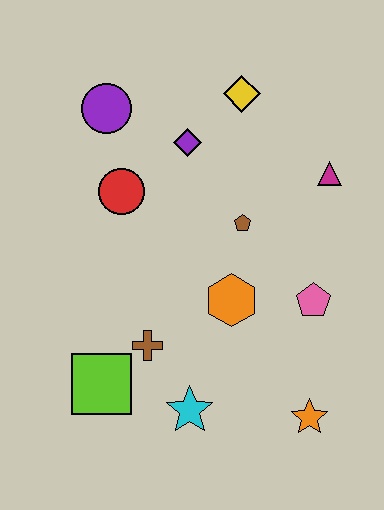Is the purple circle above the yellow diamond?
No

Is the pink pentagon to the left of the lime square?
No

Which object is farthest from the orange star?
The purple circle is farthest from the orange star.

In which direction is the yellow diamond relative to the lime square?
The yellow diamond is above the lime square.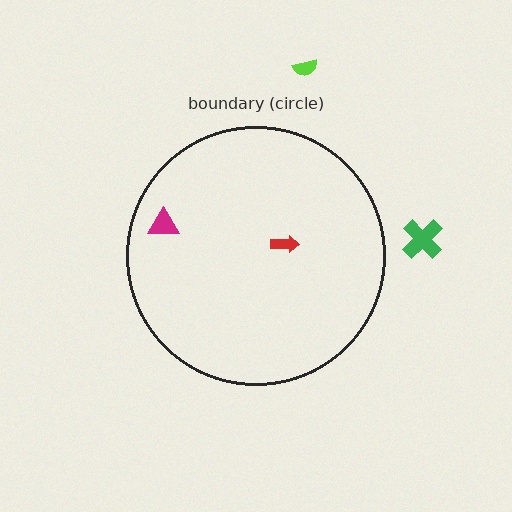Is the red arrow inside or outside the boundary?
Inside.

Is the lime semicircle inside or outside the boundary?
Outside.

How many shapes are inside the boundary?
2 inside, 2 outside.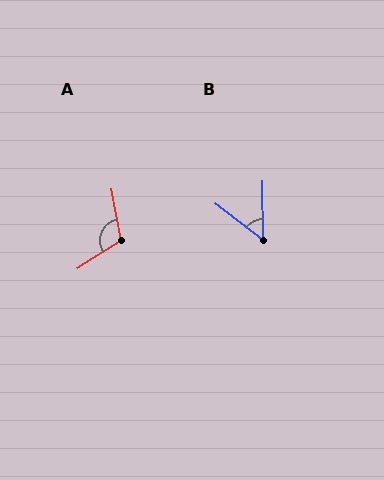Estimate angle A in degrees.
Approximately 112 degrees.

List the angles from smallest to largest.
B (52°), A (112°).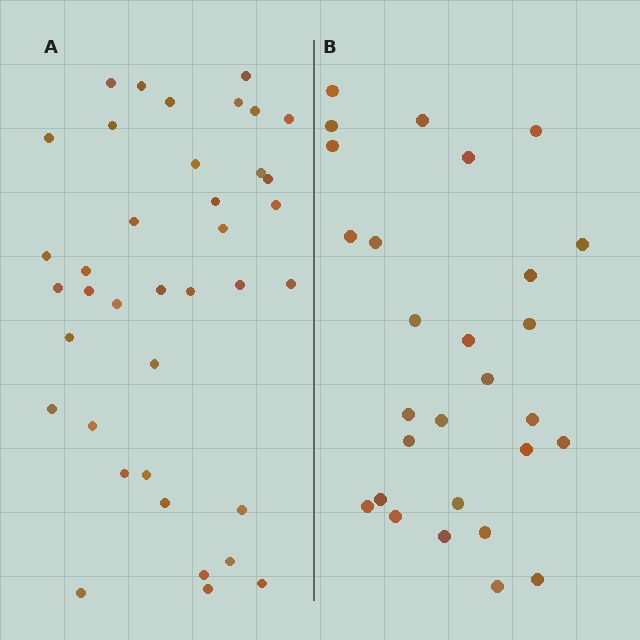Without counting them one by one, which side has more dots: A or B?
Region A (the left region) has more dots.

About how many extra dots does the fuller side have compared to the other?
Region A has roughly 10 or so more dots than region B.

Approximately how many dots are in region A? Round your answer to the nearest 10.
About 40 dots. (The exact count is 38, which rounds to 40.)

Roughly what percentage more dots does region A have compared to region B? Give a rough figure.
About 35% more.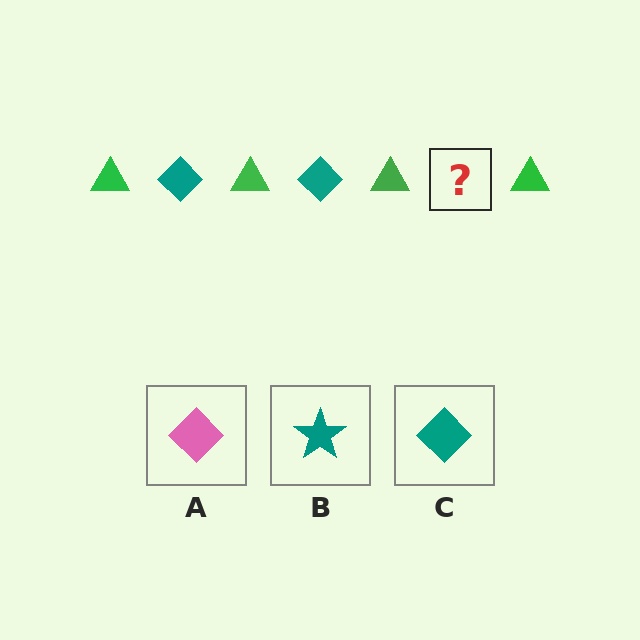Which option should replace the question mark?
Option C.